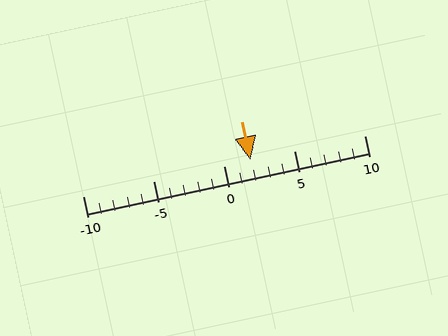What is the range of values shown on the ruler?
The ruler shows values from -10 to 10.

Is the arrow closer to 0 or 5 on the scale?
The arrow is closer to 0.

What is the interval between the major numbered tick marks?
The major tick marks are spaced 5 units apart.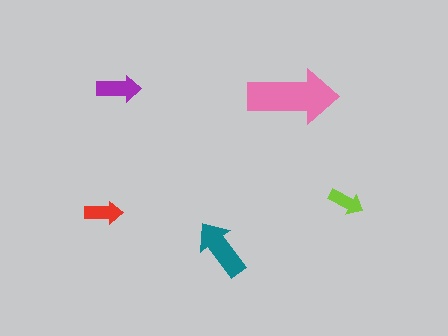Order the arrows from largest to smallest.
the pink one, the teal one, the purple one, the red one, the lime one.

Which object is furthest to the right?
The lime arrow is rightmost.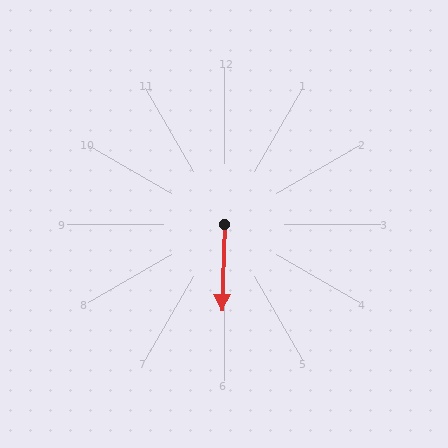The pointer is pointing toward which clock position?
Roughly 6 o'clock.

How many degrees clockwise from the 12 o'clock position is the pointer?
Approximately 182 degrees.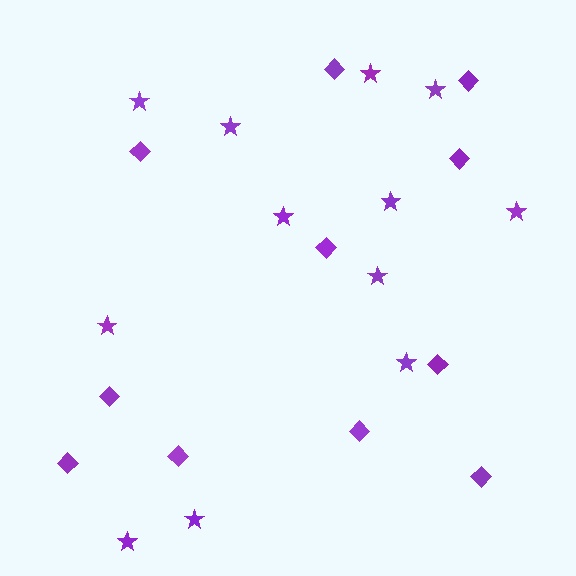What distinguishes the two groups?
There are 2 groups: one group of stars (12) and one group of diamonds (11).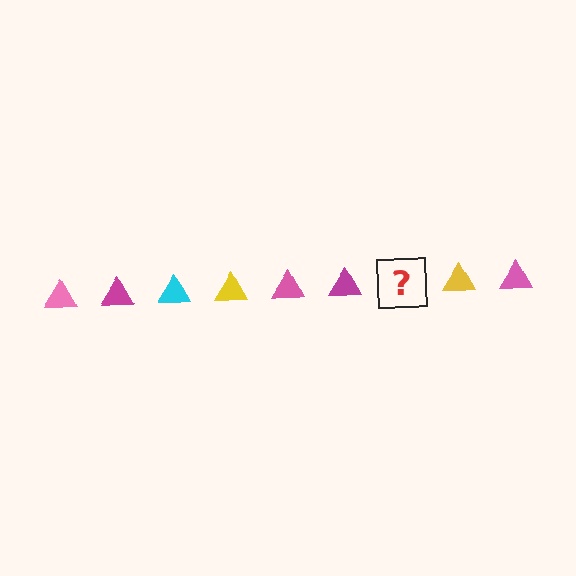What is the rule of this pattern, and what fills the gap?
The rule is that the pattern cycles through pink, magenta, cyan, yellow triangles. The gap should be filled with a cyan triangle.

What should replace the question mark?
The question mark should be replaced with a cyan triangle.